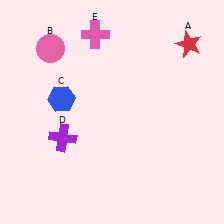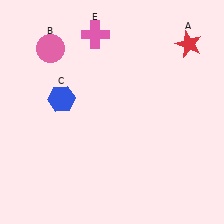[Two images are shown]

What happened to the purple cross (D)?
The purple cross (D) was removed in Image 2. It was in the bottom-left area of Image 1.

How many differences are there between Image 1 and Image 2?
There is 1 difference between the two images.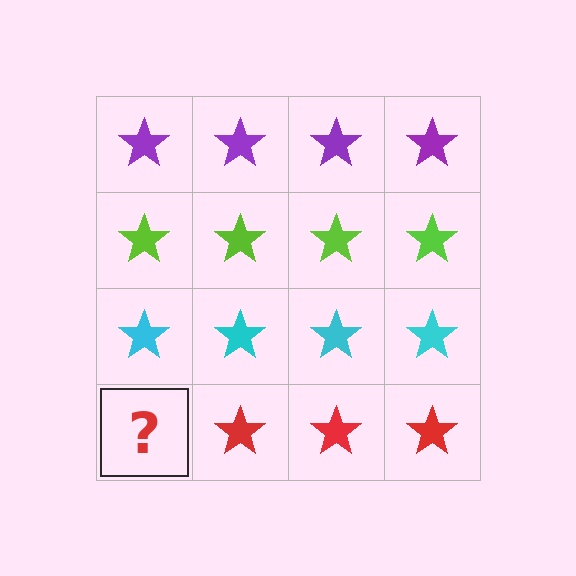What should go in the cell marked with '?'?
The missing cell should contain a red star.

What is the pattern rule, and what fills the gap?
The rule is that each row has a consistent color. The gap should be filled with a red star.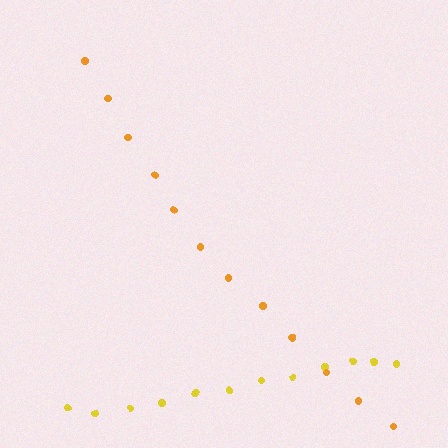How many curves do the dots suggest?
There are 2 distinct paths.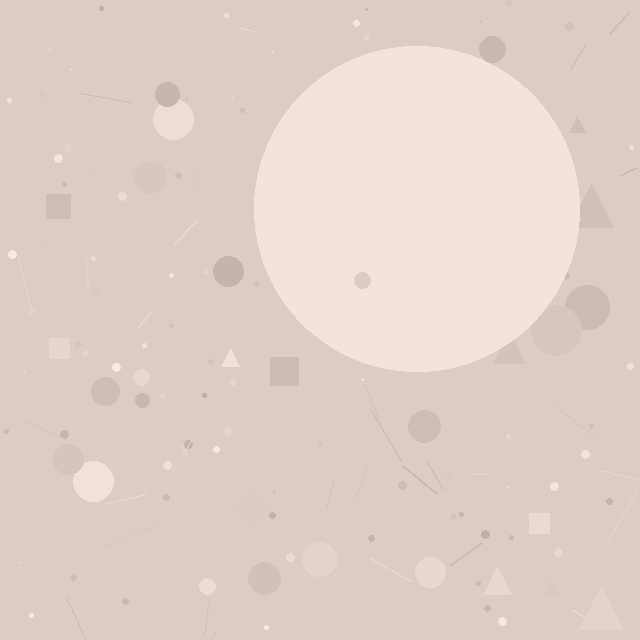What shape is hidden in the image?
A circle is hidden in the image.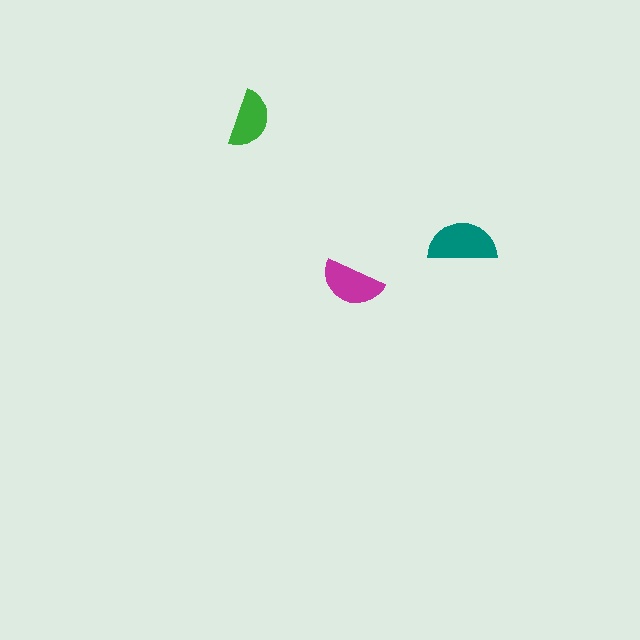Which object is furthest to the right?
The teal semicircle is rightmost.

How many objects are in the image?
There are 3 objects in the image.